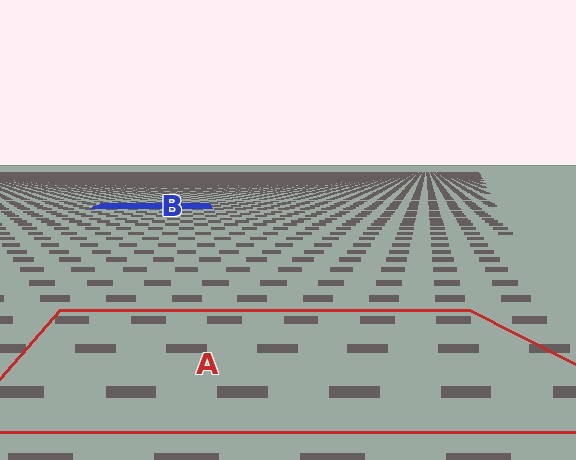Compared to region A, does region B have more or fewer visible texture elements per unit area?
Region B has more texture elements per unit area — they are packed more densely because it is farther away.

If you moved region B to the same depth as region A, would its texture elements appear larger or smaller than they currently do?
They would appear larger. At a closer depth, the same texture elements are projected at a bigger on-screen size.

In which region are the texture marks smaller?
The texture marks are smaller in region B, because it is farther away.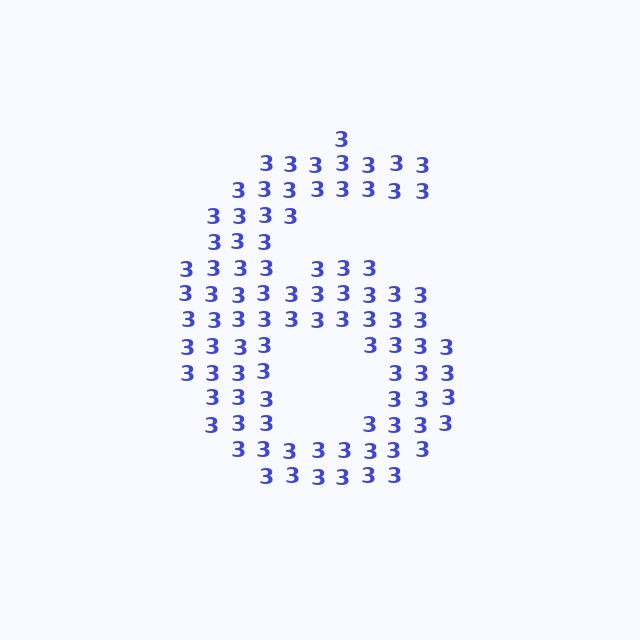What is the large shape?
The large shape is the digit 6.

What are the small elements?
The small elements are digit 3's.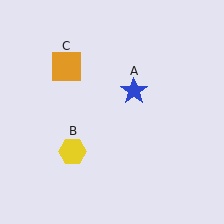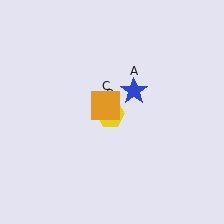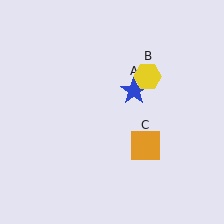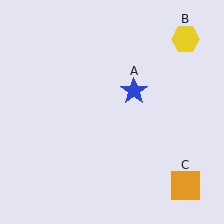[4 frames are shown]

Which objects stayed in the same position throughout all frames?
Blue star (object A) remained stationary.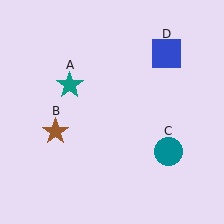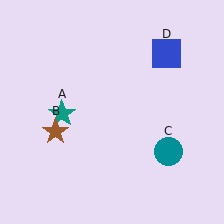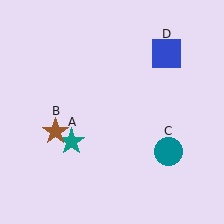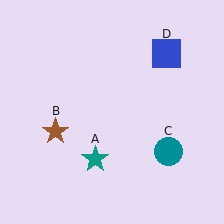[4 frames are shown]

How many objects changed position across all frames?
1 object changed position: teal star (object A).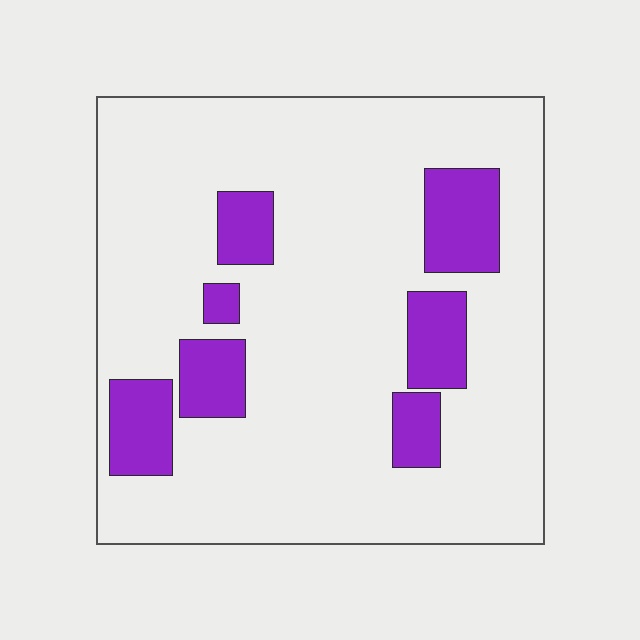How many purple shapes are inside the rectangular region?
7.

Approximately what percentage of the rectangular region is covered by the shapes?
Approximately 15%.